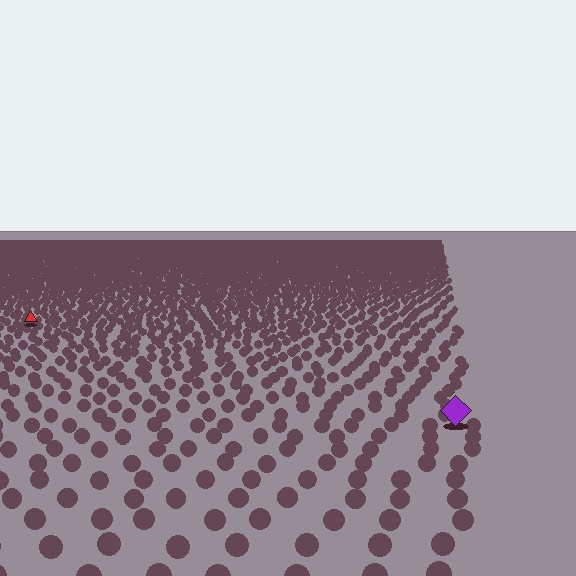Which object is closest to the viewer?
The purple diamond is closest. The texture marks near it are larger and more spread out.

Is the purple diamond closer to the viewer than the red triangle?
Yes. The purple diamond is closer — you can tell from the texture gradient: the ground texture is coarser near it.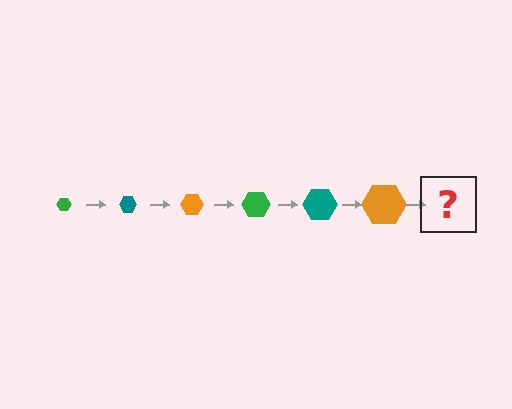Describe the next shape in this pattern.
It should be a green hexagon, larger than the previous one.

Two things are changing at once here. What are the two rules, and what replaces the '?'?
The two rules are that the hexagon grows larger each step and the color cycles through green, teal, and orange. The '?' should be a green hexagon, larger than the previous one.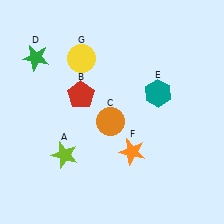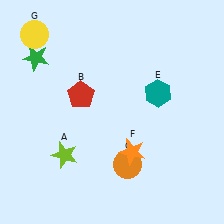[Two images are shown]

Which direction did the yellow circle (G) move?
The yellow circle (G) moved left.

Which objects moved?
The objects that moved are: the orange circle (C), the yellow circle (G).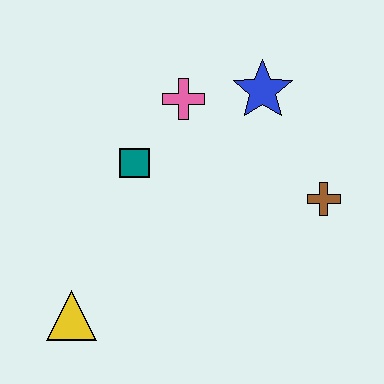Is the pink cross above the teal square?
Yes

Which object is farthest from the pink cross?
The yellow triangle is farthest from the pink cross.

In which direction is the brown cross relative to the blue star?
The brown cross is below the blue star.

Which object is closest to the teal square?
The pink cross is closest to the teal square.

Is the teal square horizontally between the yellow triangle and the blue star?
Yes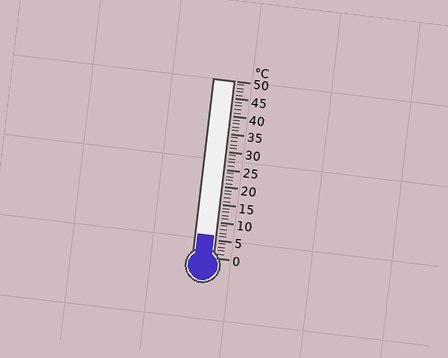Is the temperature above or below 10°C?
The temperature is below 10°C.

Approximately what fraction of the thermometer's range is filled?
The thermometer is filled to approximately 10% of its range.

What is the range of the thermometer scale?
The thermometer scale ranges from 0°C to 50°C.